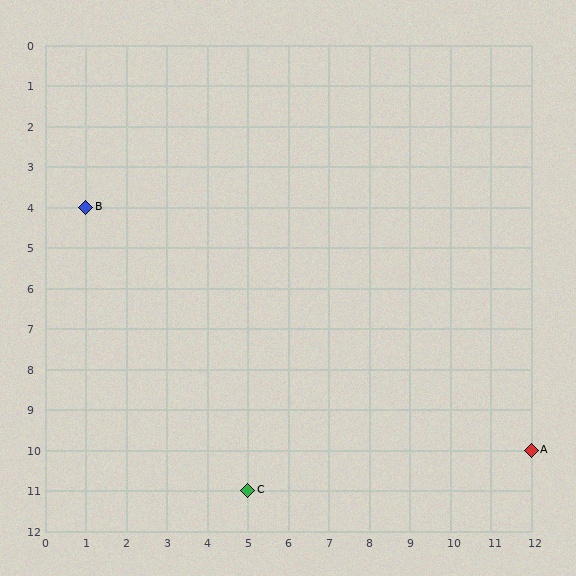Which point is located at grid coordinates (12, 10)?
Point A is at (12, 10).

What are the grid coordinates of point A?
Point A is at grid coordinates (12, 10).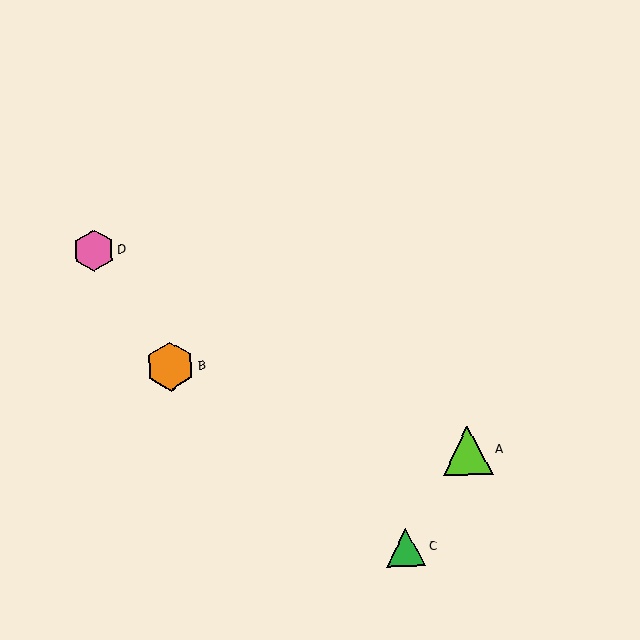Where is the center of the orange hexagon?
The center of the orange hexagon is at (170, 366).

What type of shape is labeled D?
Shape D is a pink hexagon.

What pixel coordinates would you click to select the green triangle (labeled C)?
Click at (406, 547) to select the green triangle C.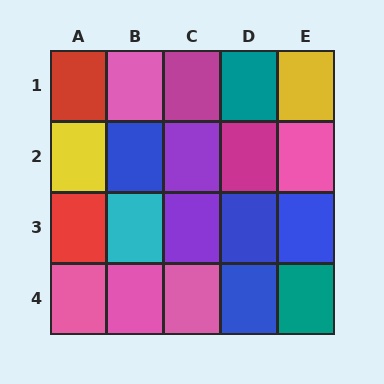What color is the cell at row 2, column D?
Magenta.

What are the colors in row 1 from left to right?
Red, pink, magenta, teal, yellow.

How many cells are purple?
2 cells are purple.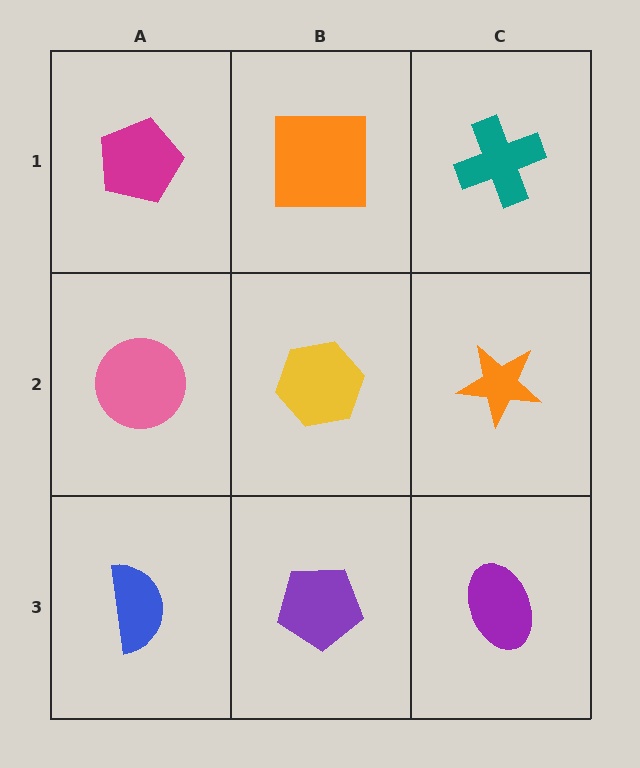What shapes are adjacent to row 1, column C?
An orange star (row 2, column C), an orange square (row 1, column B).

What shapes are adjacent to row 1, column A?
A pink circle (row 2, column A), an orange square (row 1, column B).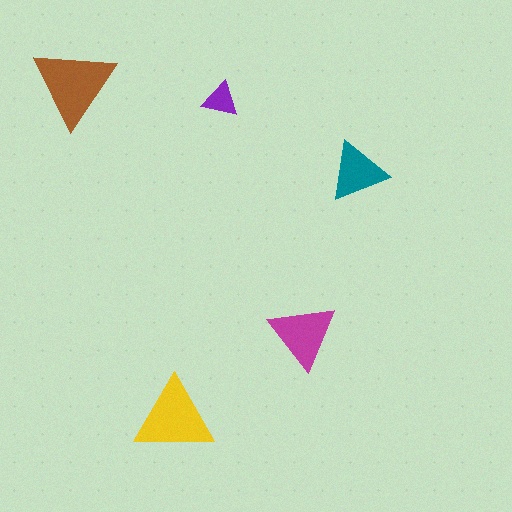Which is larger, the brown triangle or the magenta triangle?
The brown one.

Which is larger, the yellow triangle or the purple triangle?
The yellow one.